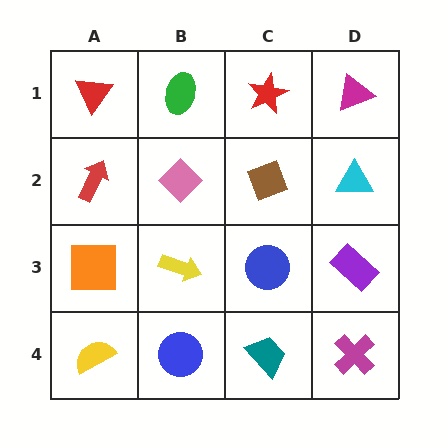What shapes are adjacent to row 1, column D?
A cyan triangle (row 2, column D), a red star (row 1, column C).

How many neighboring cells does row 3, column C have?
4.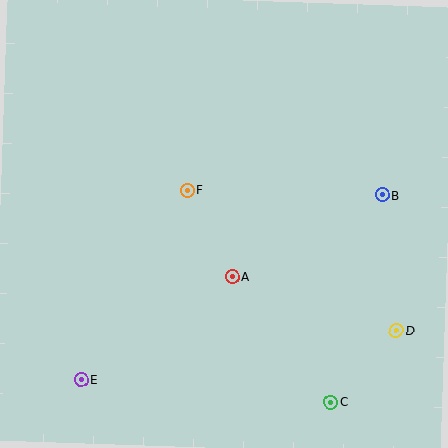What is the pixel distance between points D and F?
The distance between D and F is 252 pixels.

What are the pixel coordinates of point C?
Point C is at (331, 402).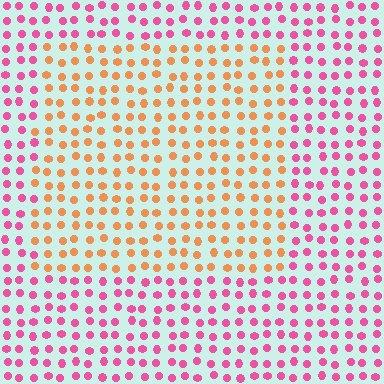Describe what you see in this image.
The image is filled with small pink elements in a uniform arrangement. A rectangle-shaped region is visible where the elements are tinted to a slightly different hue, forming a subtle color boundary.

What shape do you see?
I see a rectangle.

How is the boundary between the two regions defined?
The boundary is defined purely by a slight shift in hue (about 56 degrees). Spacing, size, and orientation are identical on both sides.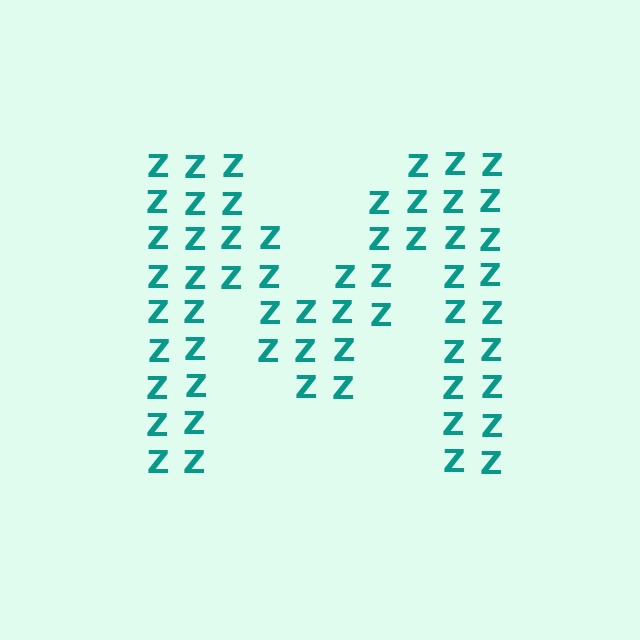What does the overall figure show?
The overall figure shows the letter M.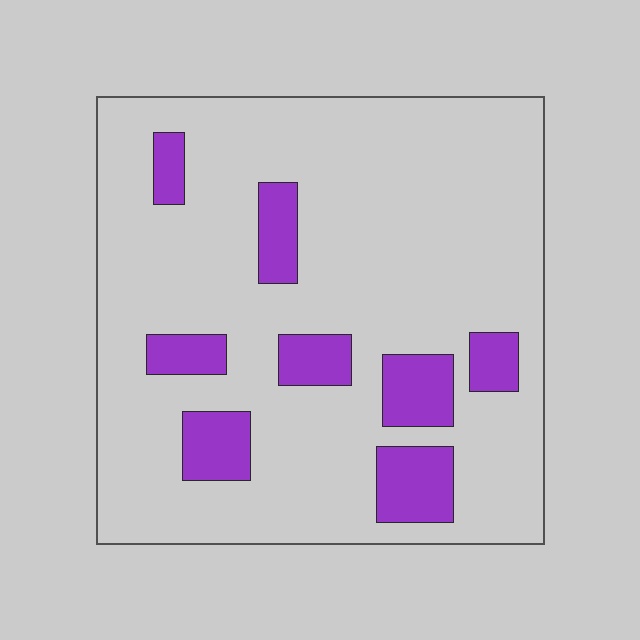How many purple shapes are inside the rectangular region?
8.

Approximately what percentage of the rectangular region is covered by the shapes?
Approximately 15%.